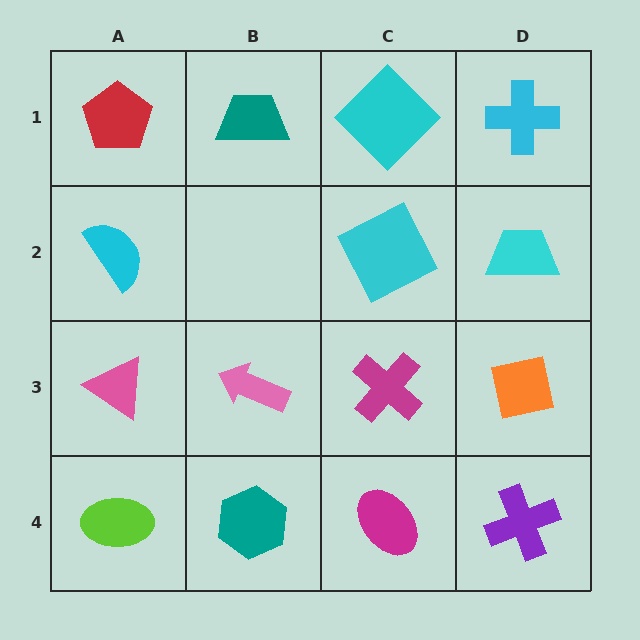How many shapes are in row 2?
3 shapes.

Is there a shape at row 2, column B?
No, that cell is empty.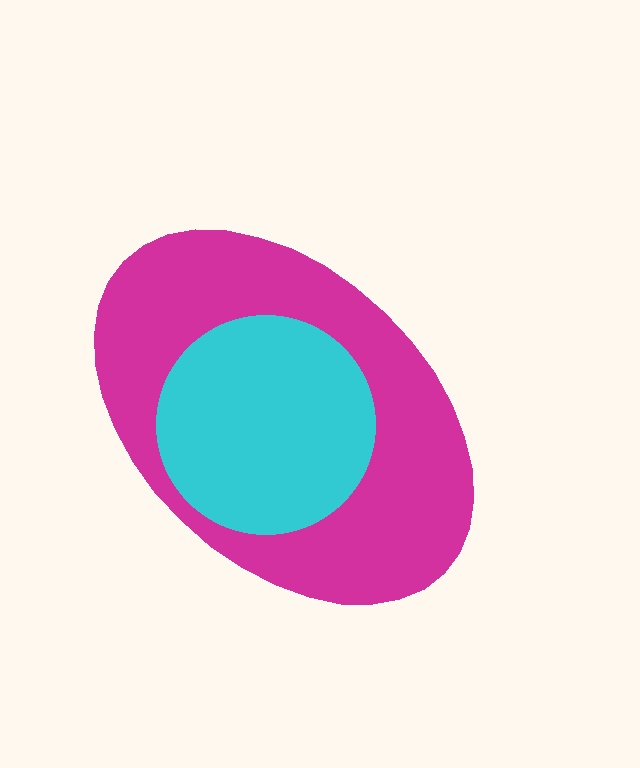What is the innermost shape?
The cyan circle.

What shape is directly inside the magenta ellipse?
The cyan circle.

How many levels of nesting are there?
2.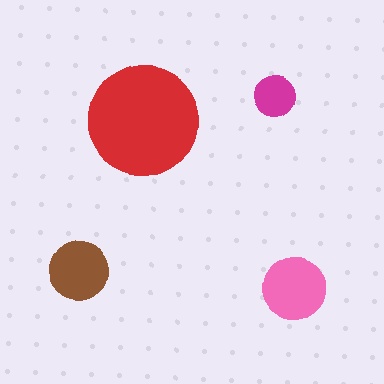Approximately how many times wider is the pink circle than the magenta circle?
About 1.5 times wider.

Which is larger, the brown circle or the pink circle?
The pink one.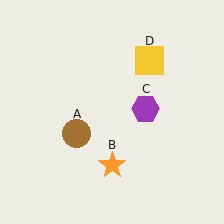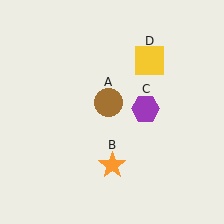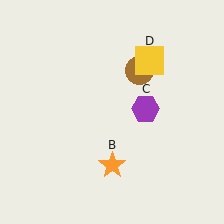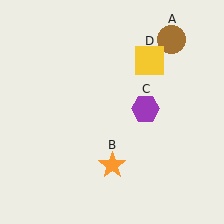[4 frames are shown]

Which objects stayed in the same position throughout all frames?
Orange star (object B) and purple hexagon (object C) and yellow square (object D) remained stationary.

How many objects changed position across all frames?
1 object changed position: brown circle (object A).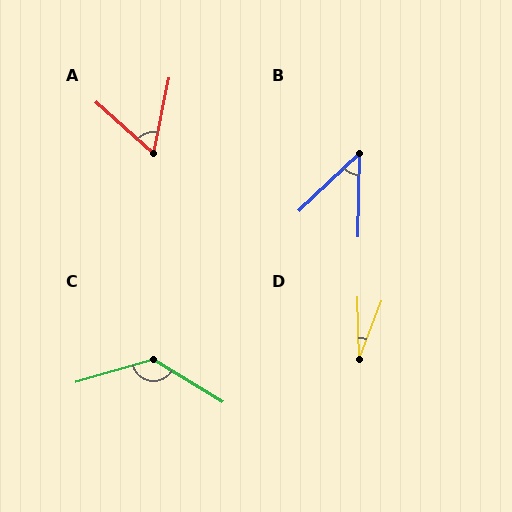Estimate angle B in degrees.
Approximately 45 degrees.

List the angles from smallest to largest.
D (22°), B (45°), A (59°), C (133°).